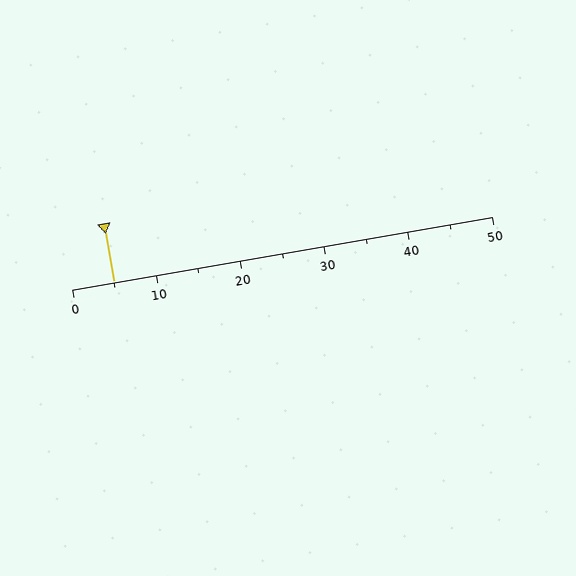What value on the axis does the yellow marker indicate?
The marker indicates approximately 5.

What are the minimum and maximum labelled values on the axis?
The axis runs from 0 to 50.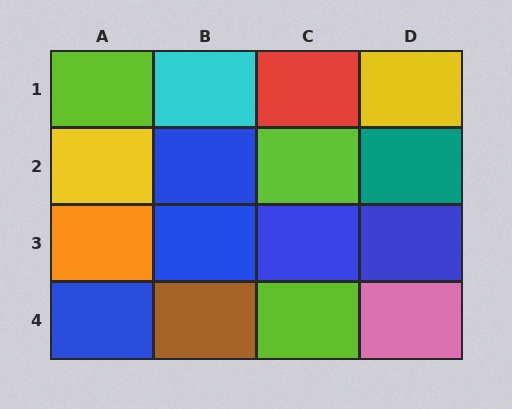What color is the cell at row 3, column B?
Blue.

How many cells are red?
1 cell is red.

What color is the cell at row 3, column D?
Blue.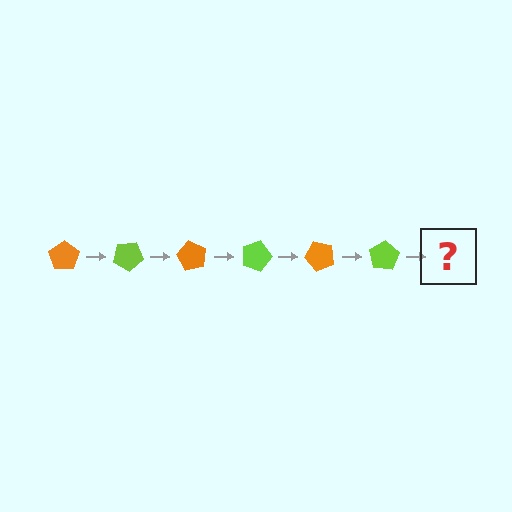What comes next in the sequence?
The next element should be an orange pentagon, rotated 180 degrees from the start.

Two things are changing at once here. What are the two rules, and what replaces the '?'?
The two rules are that it rotates 30 degrees each step and the color cycles through orange and lime. The '?' should be an orange pentagon, rotated 180 degrees from the start.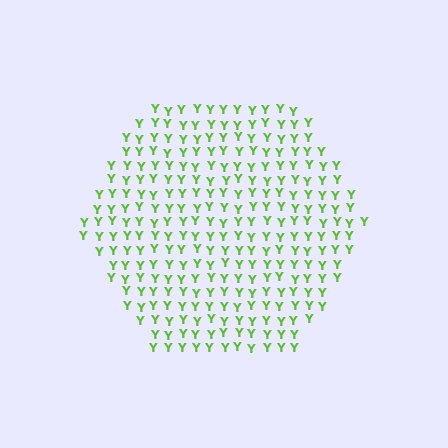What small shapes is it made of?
It is made of small letter Y's.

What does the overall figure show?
The overall figure shows a hexagon.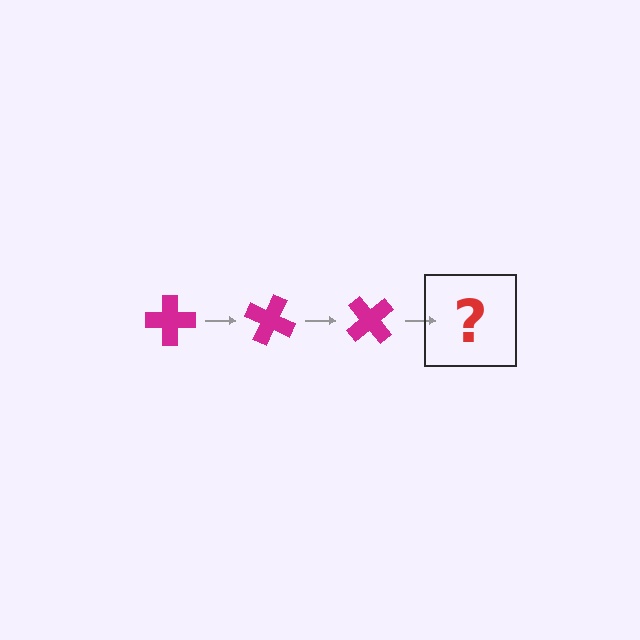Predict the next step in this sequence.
The next step is a magenta cross rotated 75 degrees.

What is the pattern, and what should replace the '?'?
The pattern is that the cross rotates 25 degrees each step. The '?' should be a magenta cross rotated 75 degrees.